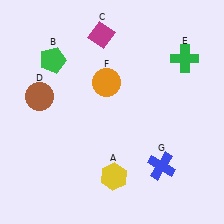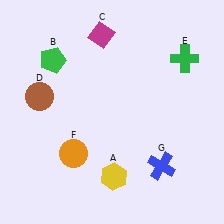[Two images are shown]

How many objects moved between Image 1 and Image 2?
1 object moved between the two images.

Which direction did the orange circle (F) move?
The orange circle (F) moved down.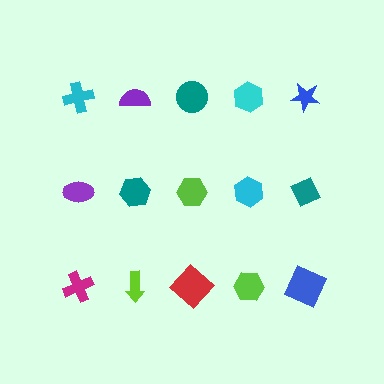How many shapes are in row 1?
5 shapes.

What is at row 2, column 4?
A cyan hexagon.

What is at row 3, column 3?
A red diamond.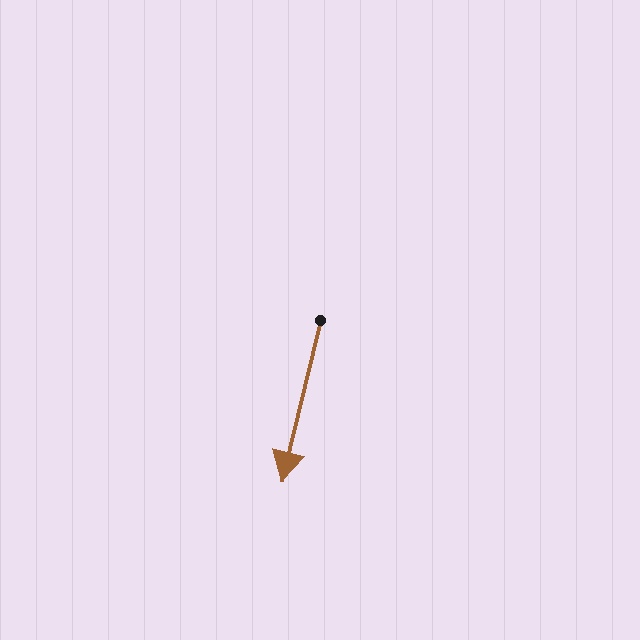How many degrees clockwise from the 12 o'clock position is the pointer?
Approximately 193 degrees.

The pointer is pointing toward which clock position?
Roughly 6 o'clock.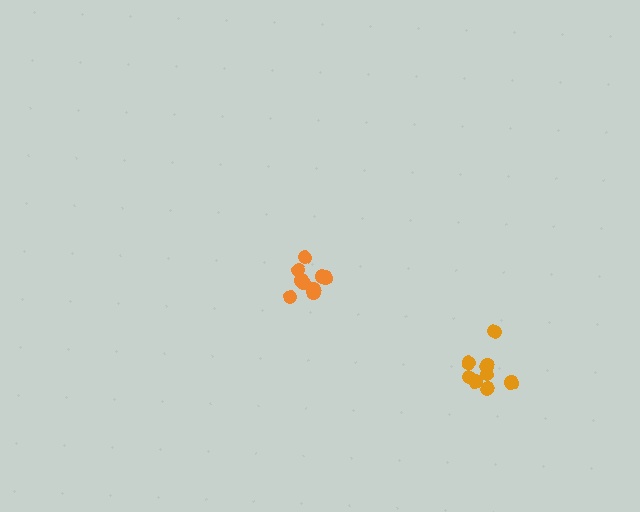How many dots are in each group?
Group 1: 8 dots, Group 2: 9 dots (17 total).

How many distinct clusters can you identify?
There are 2 distinct clusters.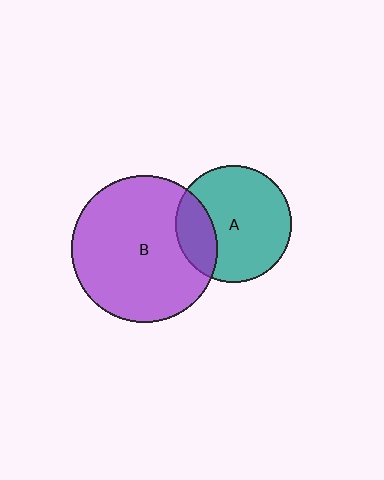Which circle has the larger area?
Circle B (purple).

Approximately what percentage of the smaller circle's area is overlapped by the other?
Approximately 25%.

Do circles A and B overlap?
Yes.